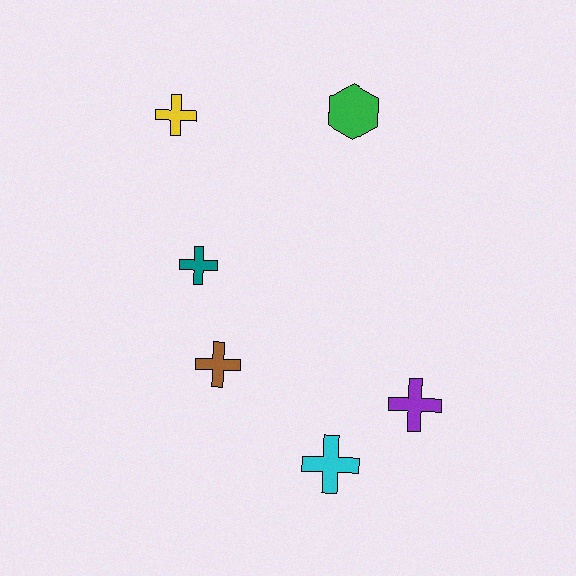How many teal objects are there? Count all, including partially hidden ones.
There is 1 teal object.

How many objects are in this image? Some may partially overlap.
There are 6 objects.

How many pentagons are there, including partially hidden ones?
There are no pentagons.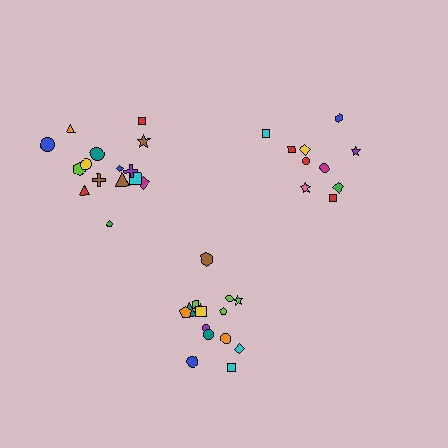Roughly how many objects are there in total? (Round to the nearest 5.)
Roughly 40 objects in total.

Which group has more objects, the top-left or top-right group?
The top-left group.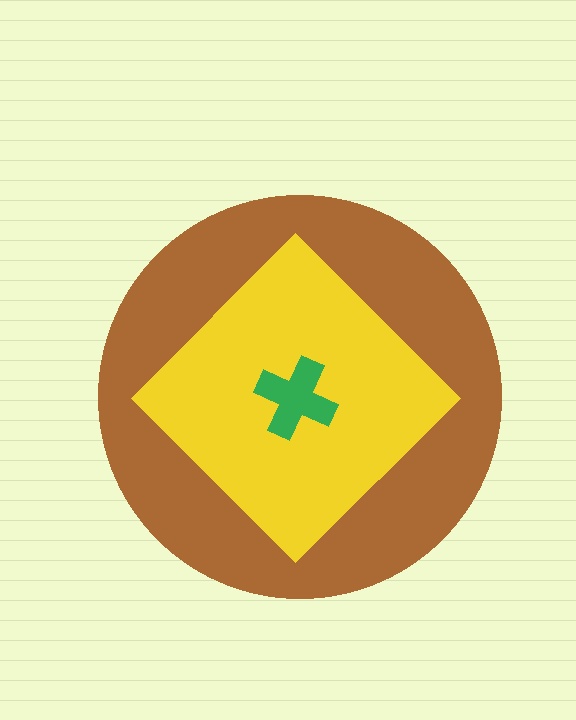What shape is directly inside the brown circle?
The yellow diamond.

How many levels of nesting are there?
3.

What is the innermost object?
The green cross.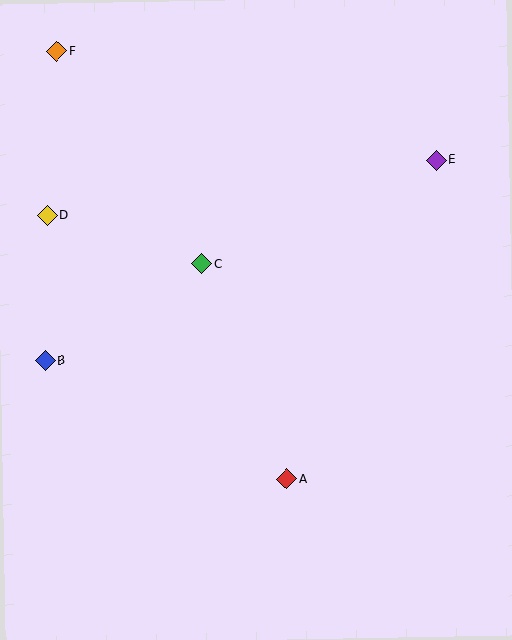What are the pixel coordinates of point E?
Point E is at (436, 160).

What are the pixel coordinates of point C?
Point C is at (202, 263).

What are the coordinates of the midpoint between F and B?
The midpoint between F and B is at (51, 206).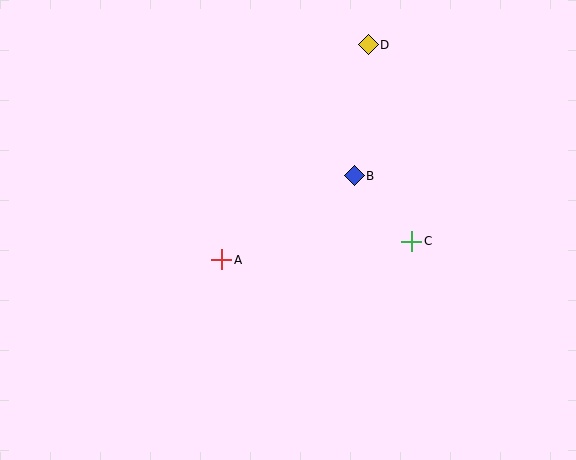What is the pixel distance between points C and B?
The distance between C and B is 87 pixels.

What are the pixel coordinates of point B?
Point B is at (354, 176).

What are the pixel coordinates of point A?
Point A is at (222, 260).